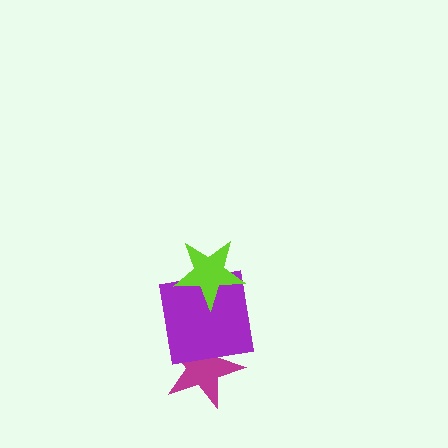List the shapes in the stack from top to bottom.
From top to bottom: the lime star, the purple square, the magenta star.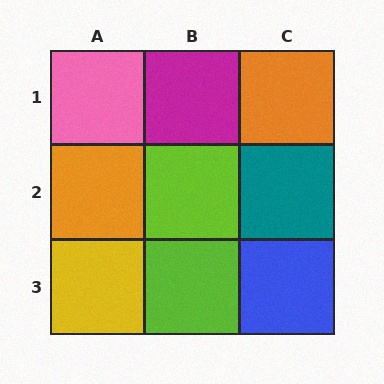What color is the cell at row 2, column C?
Teal.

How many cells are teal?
1 cell is teal.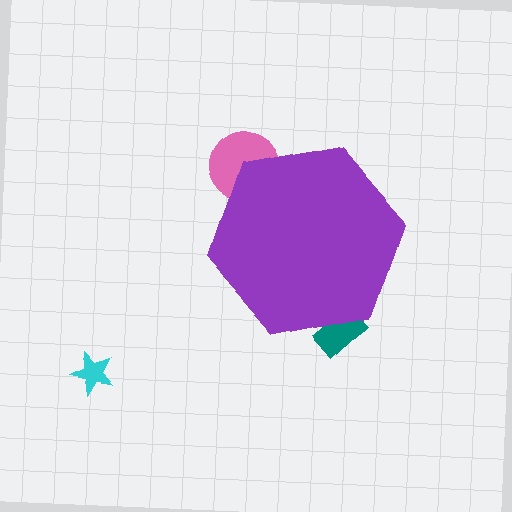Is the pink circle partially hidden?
Yes, the pink circle is partially hidden behind the purple hexagon.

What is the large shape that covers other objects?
A purple hexagon.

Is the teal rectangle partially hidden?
Yes, the teal rectangle is partially hidden behind the purple hexagon.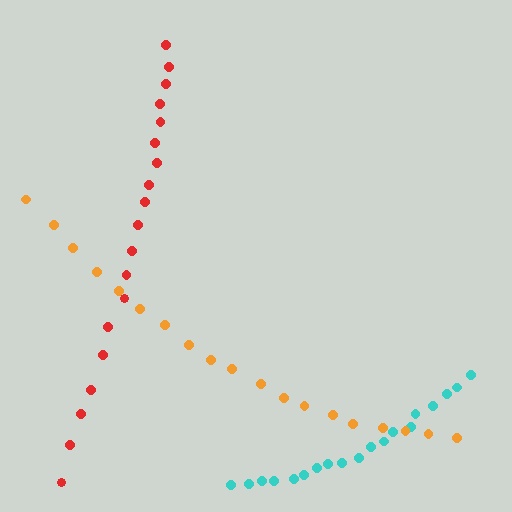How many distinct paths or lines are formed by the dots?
There are 3 distinct paths.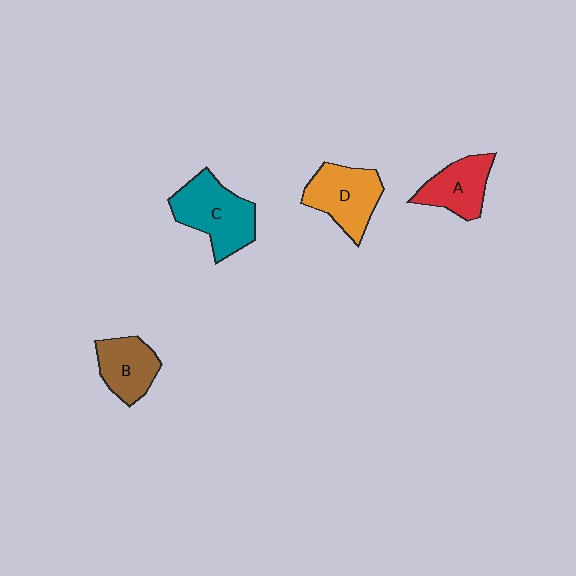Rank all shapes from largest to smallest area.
From largest to smallest: C (teal), D (orange), A (red), B (brown).